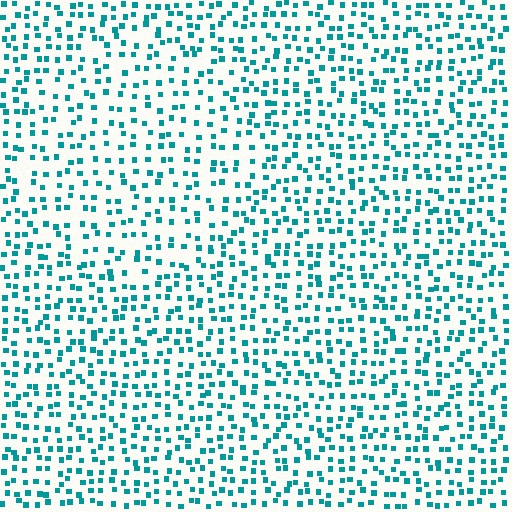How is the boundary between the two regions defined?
The boundary is defined by a change in element density (approximately 1.4x ratio). All elements are the same color, size, and shape.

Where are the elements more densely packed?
The elements are more densely packed outside the circle boundary.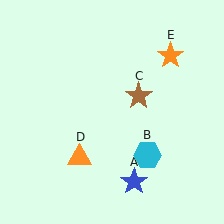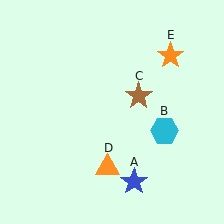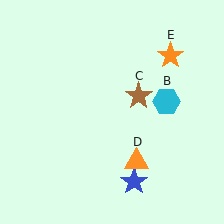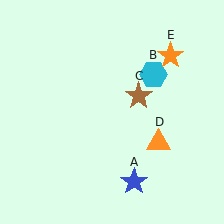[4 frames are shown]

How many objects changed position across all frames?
2 objects changed position: cyan hexagon (object B), orange triangle (object D).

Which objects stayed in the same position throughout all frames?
Blue star (object A) and brown star (object C) and orange star (object E) remained stationary.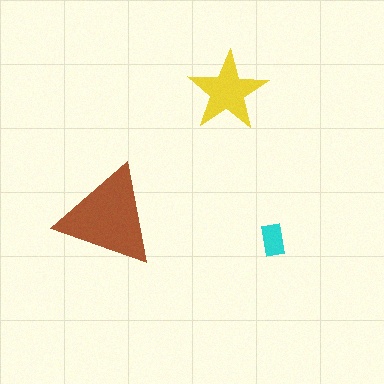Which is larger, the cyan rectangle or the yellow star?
The yellow star.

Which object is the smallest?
The cyan rectangle.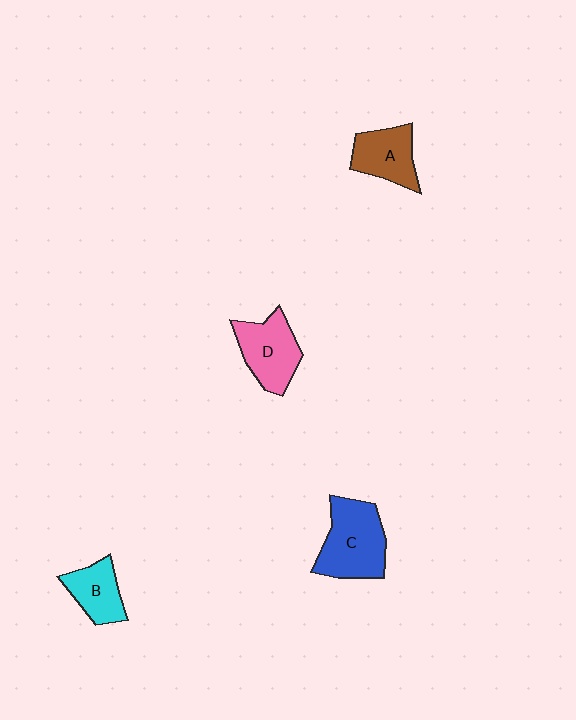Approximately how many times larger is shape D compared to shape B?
Approximately 1.4 times.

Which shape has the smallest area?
Shape B (cyan).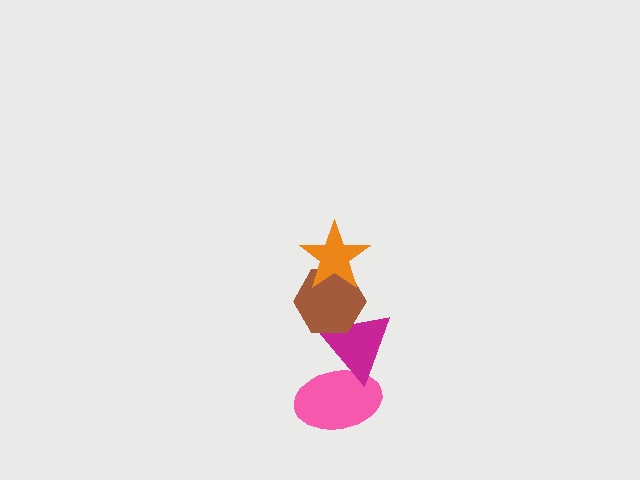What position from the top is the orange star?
The orange star is 1st from the top.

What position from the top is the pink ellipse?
The pink ellipse is 4th from the top.